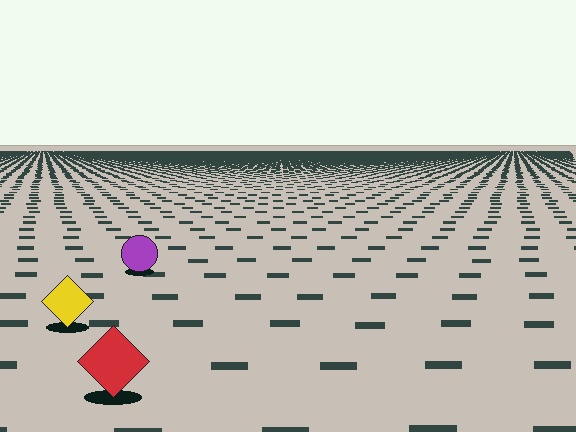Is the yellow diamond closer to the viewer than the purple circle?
Yes. The yellow diamond is closer — you can tell from the texture gradient: the ground texture is coarser near it.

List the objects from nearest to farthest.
From nearest to farthest: the red diamond, the yellow diamond, the purple circle.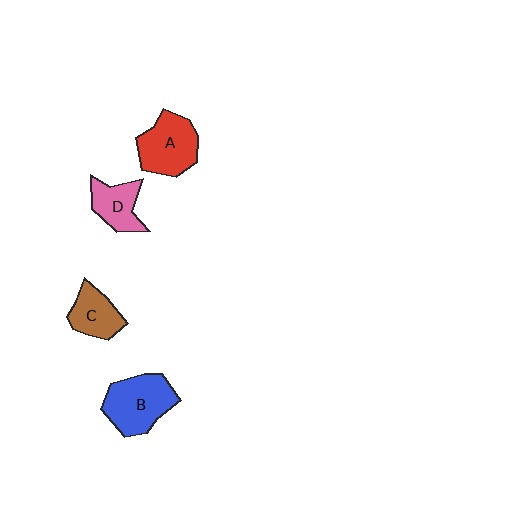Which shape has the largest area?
Shape B (blue).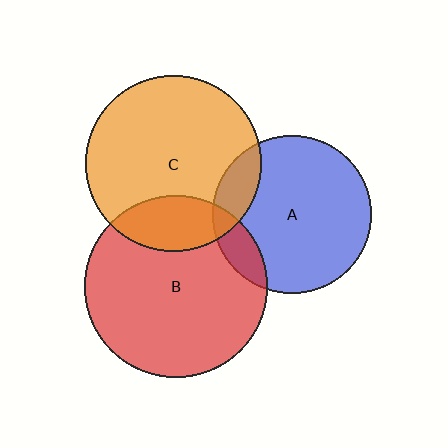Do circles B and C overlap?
Yes.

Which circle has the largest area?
Circle B (red).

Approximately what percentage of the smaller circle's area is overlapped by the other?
Approximately 20%.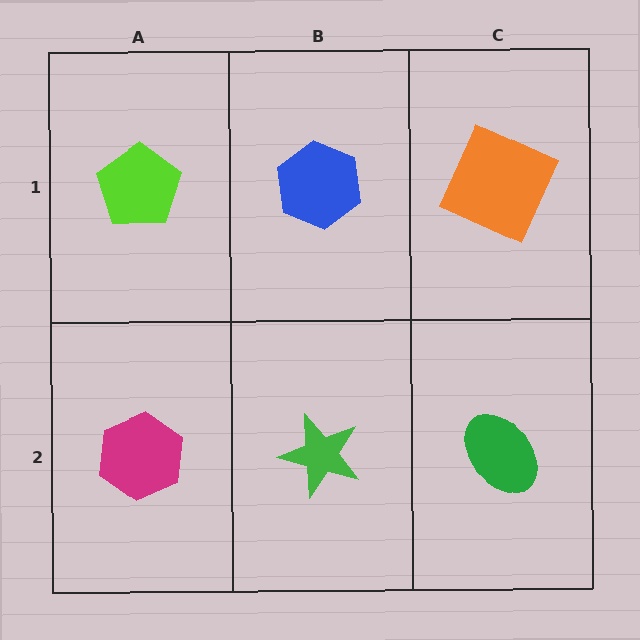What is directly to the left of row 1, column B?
A lime pentagon.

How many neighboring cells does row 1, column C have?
2.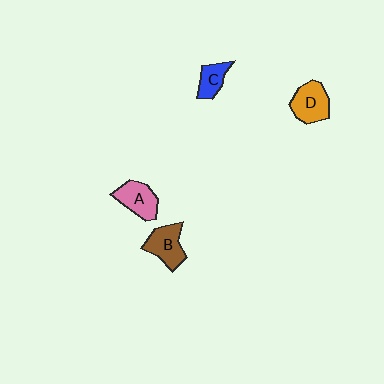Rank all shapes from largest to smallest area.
From largest to smallest: D (orange), B (brown), A (pink), C (blue).